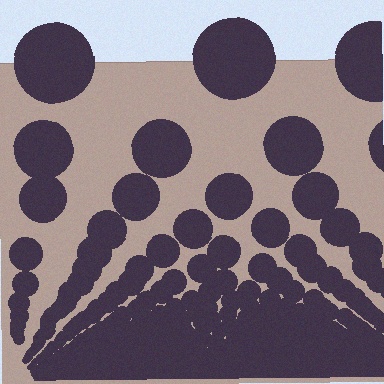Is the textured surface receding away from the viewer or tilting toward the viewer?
The surface appears to tilt toward the viewer. Texture elements get larger and sparser toward the top.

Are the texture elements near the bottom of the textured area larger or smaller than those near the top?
Smaller. The gradient is inverted — elements near the bottom are smaller and denser.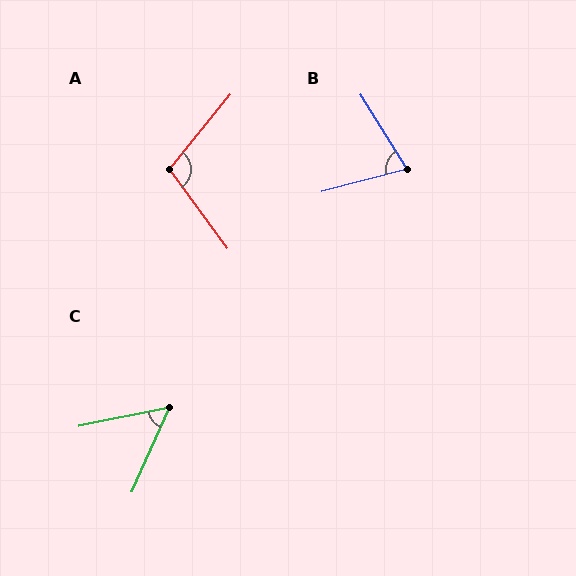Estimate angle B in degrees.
Approximately 73 degrees.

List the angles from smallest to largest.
C (54°), B (73°), A (104°).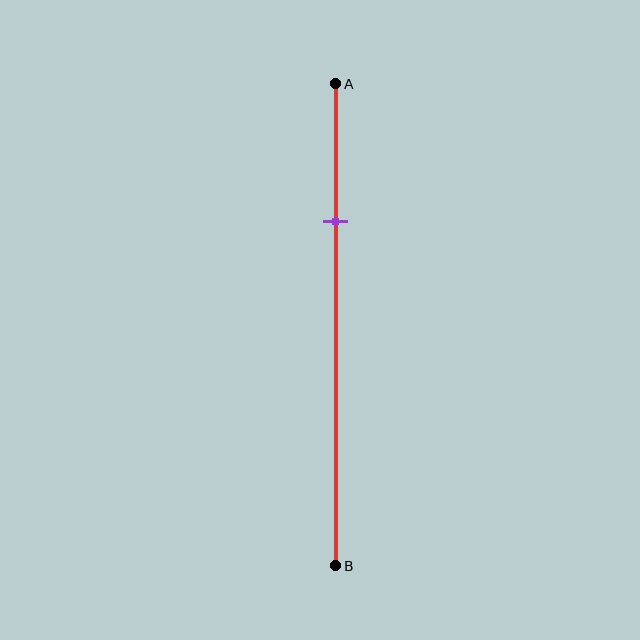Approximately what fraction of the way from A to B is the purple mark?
The purple mark is approximately 30% of the way from A to B.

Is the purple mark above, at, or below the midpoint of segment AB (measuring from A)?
The purple mark is above the midpoint of segment AB.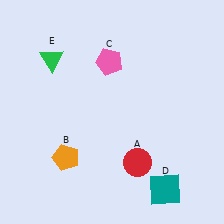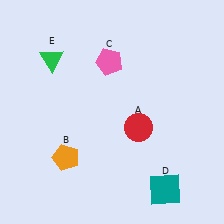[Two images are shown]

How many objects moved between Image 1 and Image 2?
1 object moved between the two images.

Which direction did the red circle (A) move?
The red circle (A) moved up.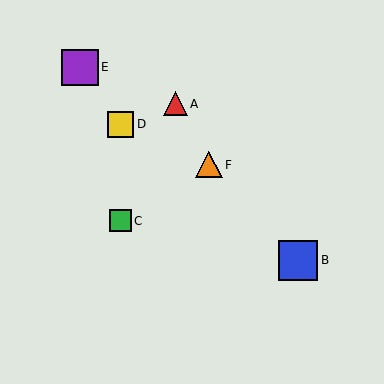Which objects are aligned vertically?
Objects C, D are aligned vertically.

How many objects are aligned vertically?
2 objects (C, D) are aligned vertically.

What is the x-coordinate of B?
Object B is at x≈298.